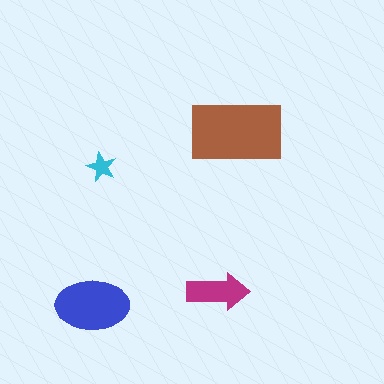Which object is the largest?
The brown rectangle.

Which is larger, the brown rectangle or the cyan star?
The brown rectangle.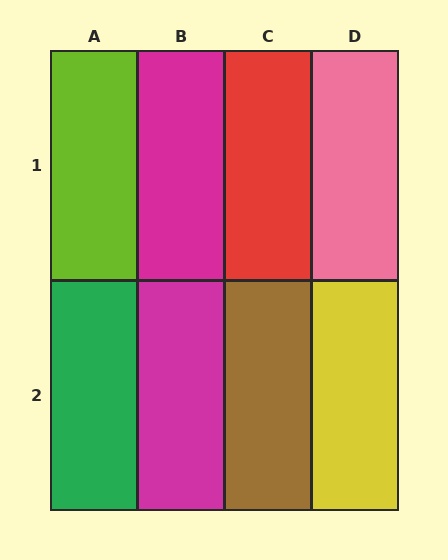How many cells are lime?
1 cell is lime.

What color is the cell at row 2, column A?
Green.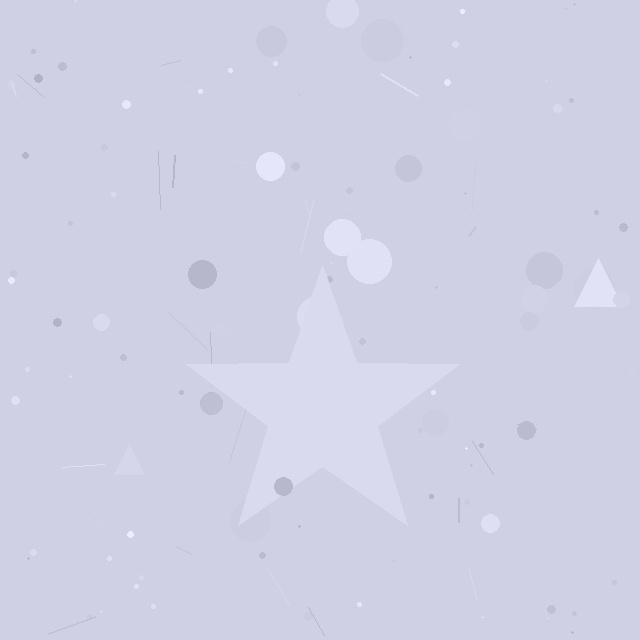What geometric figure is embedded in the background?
A star is embedded in the background.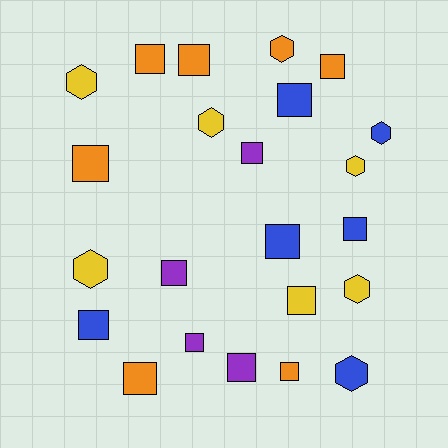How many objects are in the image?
There are 23 objects.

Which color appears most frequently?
Orange, with 7 objects.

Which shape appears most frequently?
Square, with 15 objects.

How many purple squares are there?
There are 4 purple squares.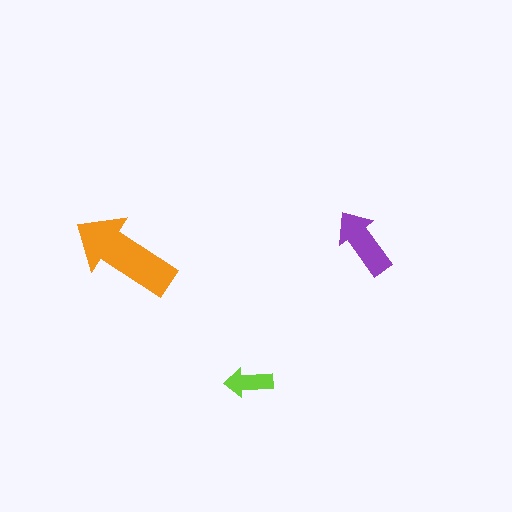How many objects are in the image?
There are 3 objects in the image.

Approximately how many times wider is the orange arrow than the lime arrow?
About 2 times wider.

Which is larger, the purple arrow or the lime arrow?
The purple one.